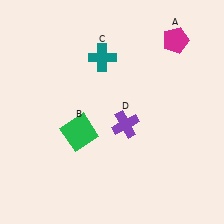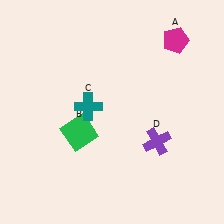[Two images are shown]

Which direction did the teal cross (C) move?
The teal cross (C) moved down.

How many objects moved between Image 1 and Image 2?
2 objects moved between the two images.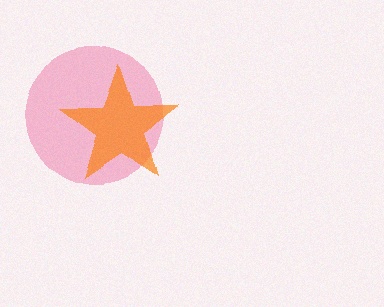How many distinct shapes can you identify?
There are 2 distinct shapes: a pink circle, an orange star.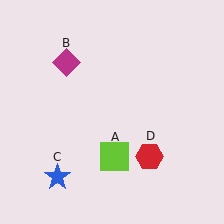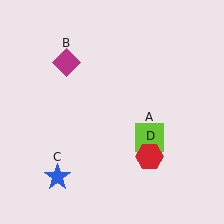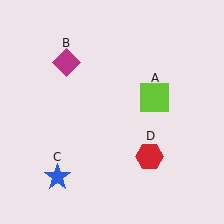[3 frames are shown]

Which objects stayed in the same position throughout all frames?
Magenta diamond (object B) and blue star (object C) and red hexagon (object D) remained stationary.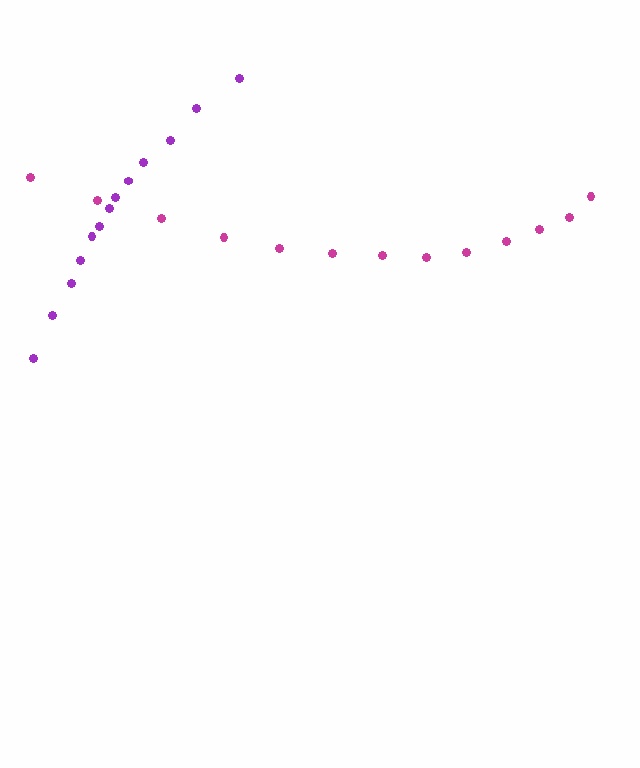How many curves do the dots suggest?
There are 2 distinct paths.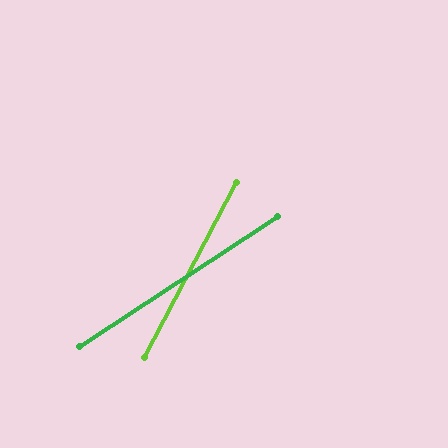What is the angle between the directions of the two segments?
Approximately 29 degrees.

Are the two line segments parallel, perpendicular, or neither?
Neither parallel nor perpendicular — they differ by about 29°.